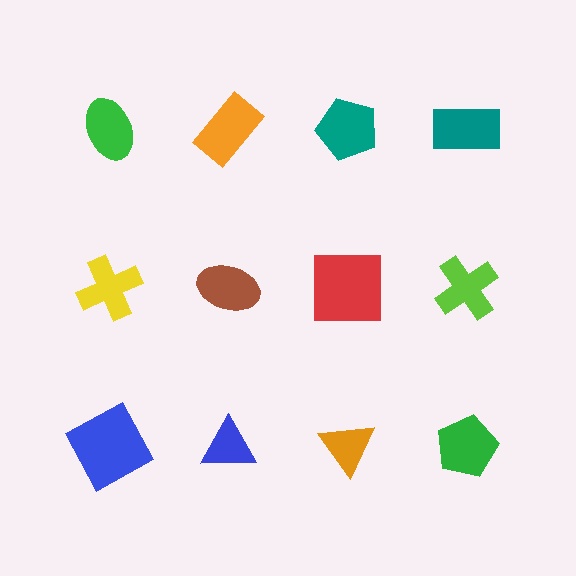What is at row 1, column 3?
A teal pentagon.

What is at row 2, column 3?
A red square.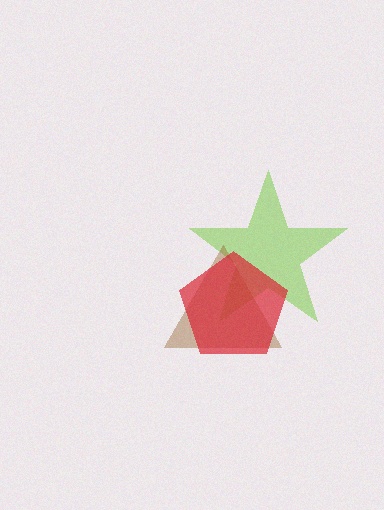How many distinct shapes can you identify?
There are 3 distinct shapes: a lime star, a brown triangle, a red pentagon.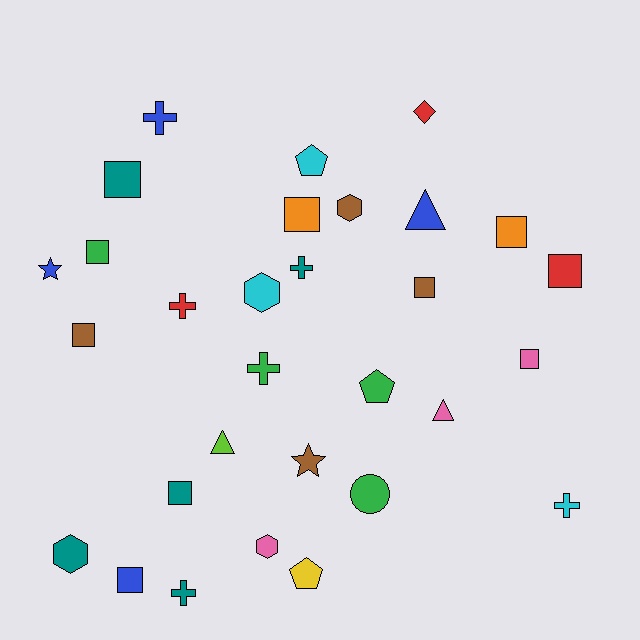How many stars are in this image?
There are 2 stars.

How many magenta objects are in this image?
There are no magenta objects.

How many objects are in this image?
There are 30 objects.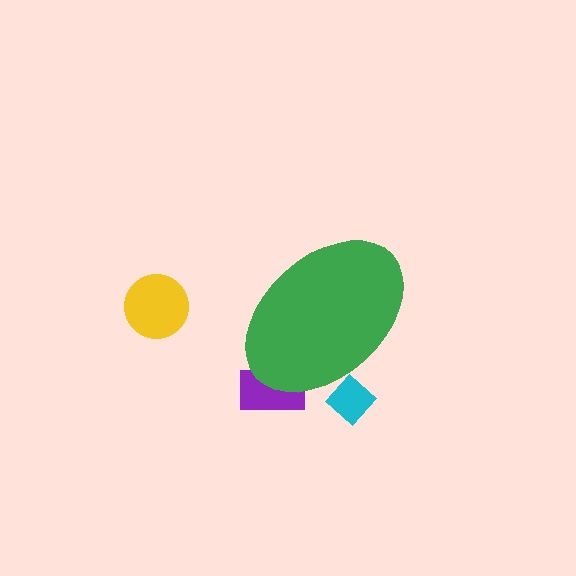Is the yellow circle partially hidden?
No, the yellow circle is fully visible.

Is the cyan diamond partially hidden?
Yes, the cyan diamond is partially hidden behind the green ellipse.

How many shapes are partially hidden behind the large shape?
2 shapes are partially hidden.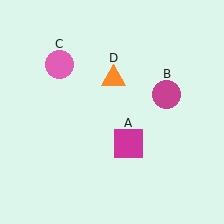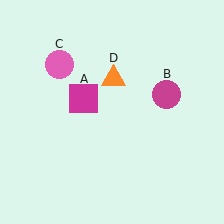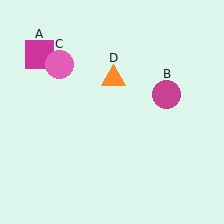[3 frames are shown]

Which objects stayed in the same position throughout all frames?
Magenta circle (object B) and pink circle (object C) and orange triangle (object D) remained stationary.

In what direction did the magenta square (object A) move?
The magenta square (object A) moved up and to the left.